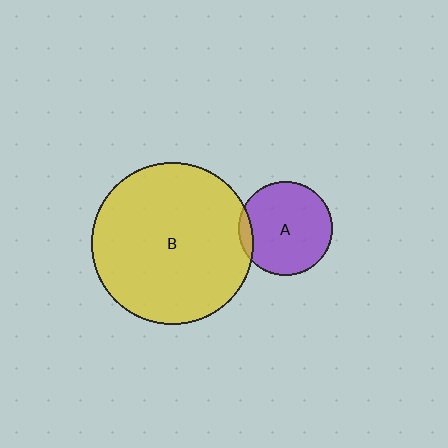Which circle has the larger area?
Circle B (yellow).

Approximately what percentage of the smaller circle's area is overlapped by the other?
Approximately 5%.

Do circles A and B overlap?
Yes.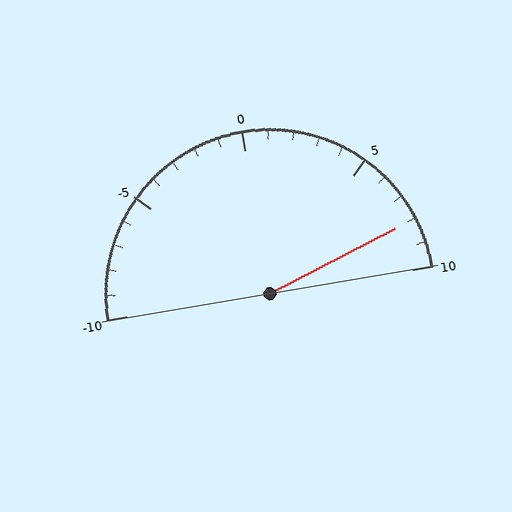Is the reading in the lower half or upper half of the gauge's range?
The reading is in the upper half of the range (-10 to 10).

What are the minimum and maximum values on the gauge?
The gauge ranges from -10 to 10.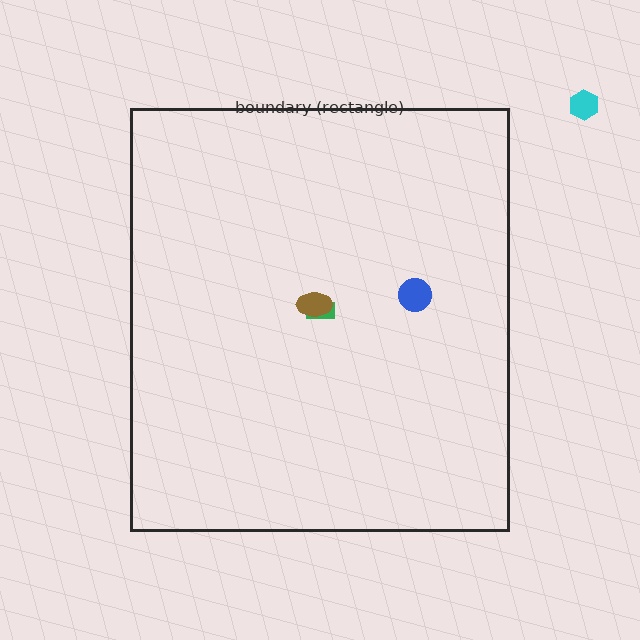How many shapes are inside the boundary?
3 inside, 1 outside.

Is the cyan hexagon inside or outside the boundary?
Outside.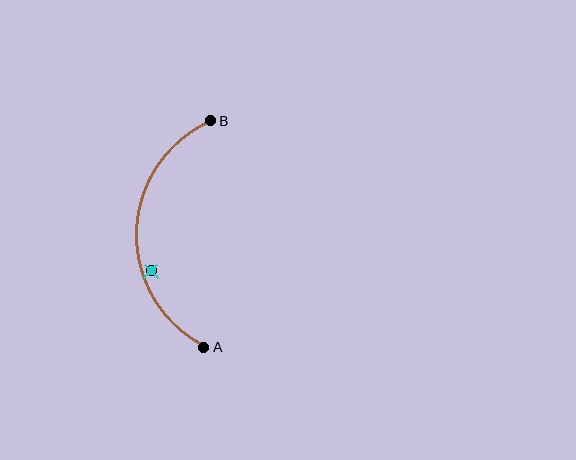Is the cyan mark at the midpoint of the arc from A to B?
No — the cyan mark does not lie on the arc at all. It sits slightly inside the curve.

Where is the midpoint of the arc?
The arc midpoint is the point on the curve farthest from the straight line joining A and B. It sits to the left of that line.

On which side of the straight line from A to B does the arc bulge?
The arc bulges to the left of the straight line connecting A and B.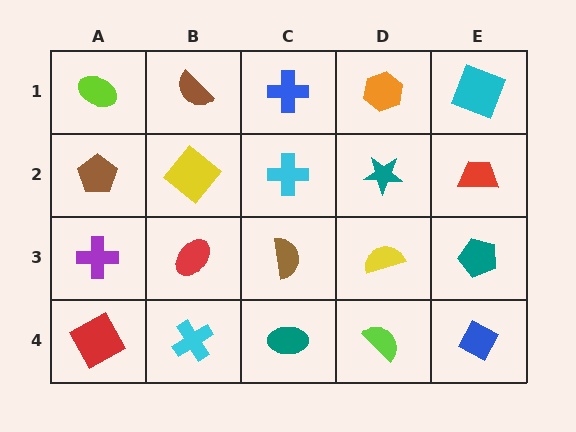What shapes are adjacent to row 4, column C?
A brown semicircle (row 3, column C), a cyan cross (row 4, column B), a lime semicircle (row 4, column D).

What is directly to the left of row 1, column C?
A brown semicircle.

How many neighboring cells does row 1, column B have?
3.